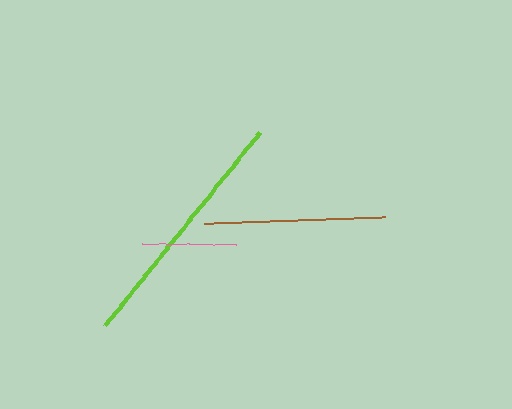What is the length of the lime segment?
The lime segment is approximately 248 pixels long.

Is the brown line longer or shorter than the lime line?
The lime line is longer than the brown line.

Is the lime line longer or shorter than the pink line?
The lime line is longer than the pink line.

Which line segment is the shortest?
The pink line is the shortest at approximately 94 pixels.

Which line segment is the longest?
The lime line is the longest at approximately 248 pixels.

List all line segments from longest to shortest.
From longest to shortest: lime, brown, pink.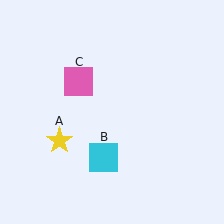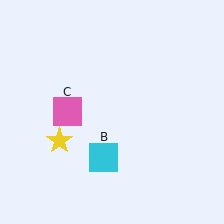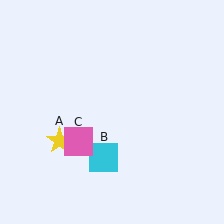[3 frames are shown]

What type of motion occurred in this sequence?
The pink square (object C) rotated counterclockwise around the center of the scene.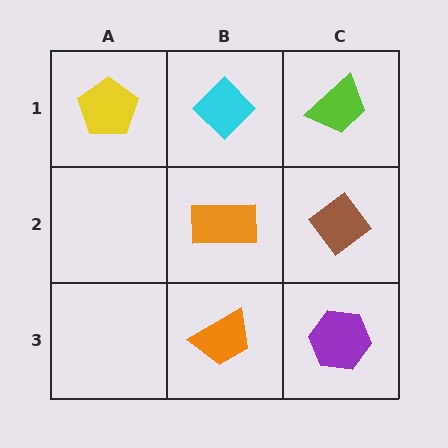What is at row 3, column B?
An orange trapezoid.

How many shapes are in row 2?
2 shapes.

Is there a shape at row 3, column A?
No, that cell is empty.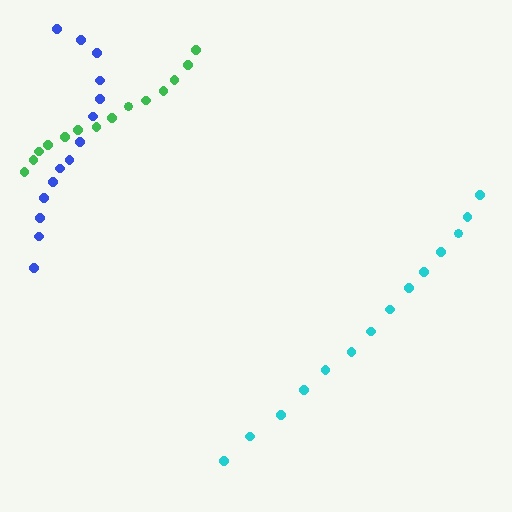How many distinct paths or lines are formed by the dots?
There are 3 distinct paths.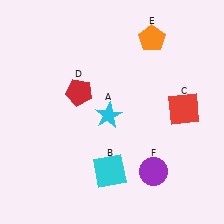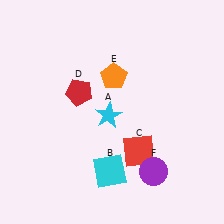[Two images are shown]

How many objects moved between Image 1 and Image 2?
2 objects moved between the two images.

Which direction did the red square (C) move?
The red square (C) moved left.